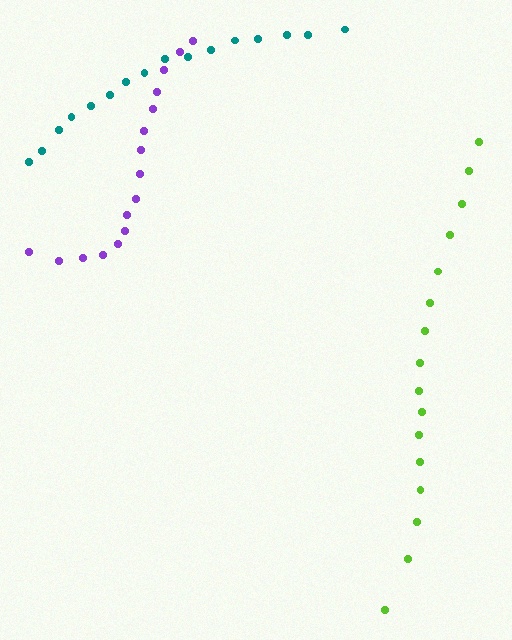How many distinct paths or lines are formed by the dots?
There are 3 distinct paths.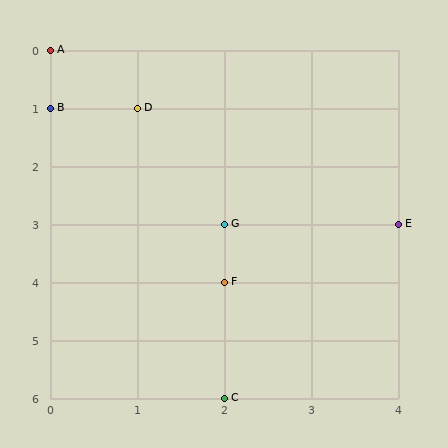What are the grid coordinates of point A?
Point A is at grid coordinates (0, 0).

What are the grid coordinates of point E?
Point E is at grid coordinates (4, 3).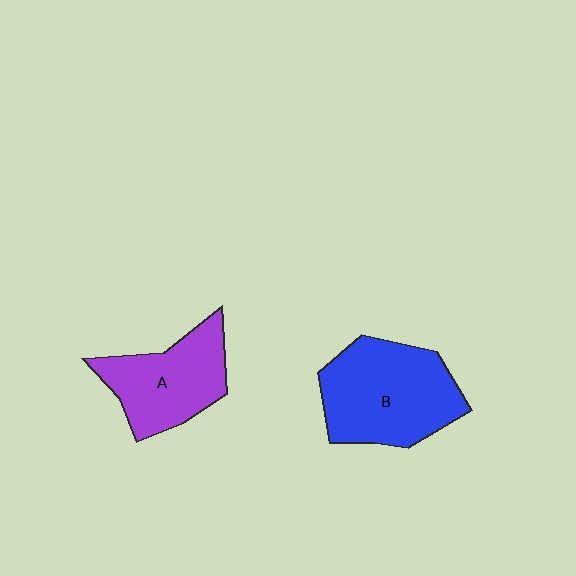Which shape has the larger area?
Shape B (blue).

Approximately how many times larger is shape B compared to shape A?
Approximately 1.3 times.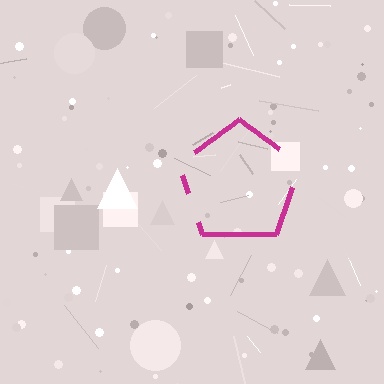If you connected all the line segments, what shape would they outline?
They would outline a pentagon.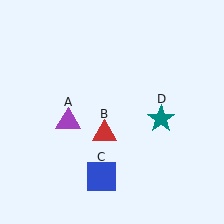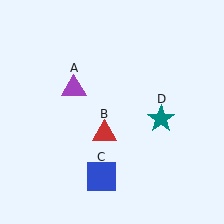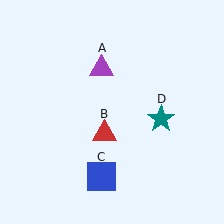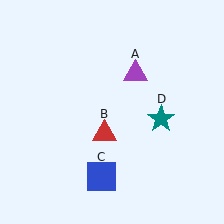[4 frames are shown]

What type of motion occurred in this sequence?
The purple triangle (object A) rotated clockwise around the center of the scene.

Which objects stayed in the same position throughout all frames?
Red triangle (object B) and blue square (object C) and teal star (object D) remained stationary.